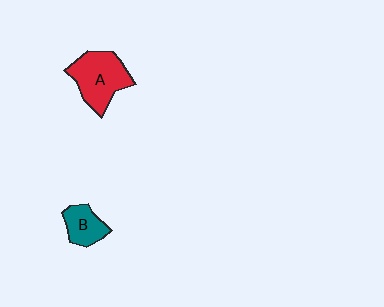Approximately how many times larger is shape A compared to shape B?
Approximately 1.9 times.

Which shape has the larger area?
Shape A (red).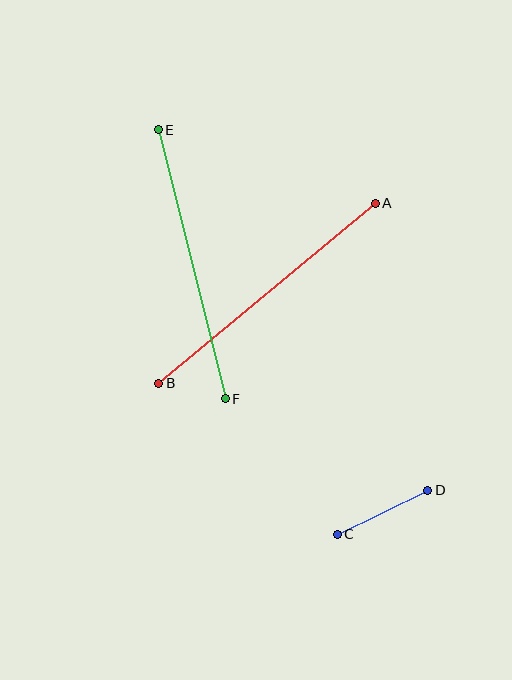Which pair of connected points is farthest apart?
Points A and B are farthest apart.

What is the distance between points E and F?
The distance is approximately 277 pixels.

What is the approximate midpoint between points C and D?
The midpoint is at approximately (383, 512) pixels.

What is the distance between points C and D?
The distance is approximately 100 pixels.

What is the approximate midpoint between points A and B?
The midpoint is at approximately (267, 293) pixels.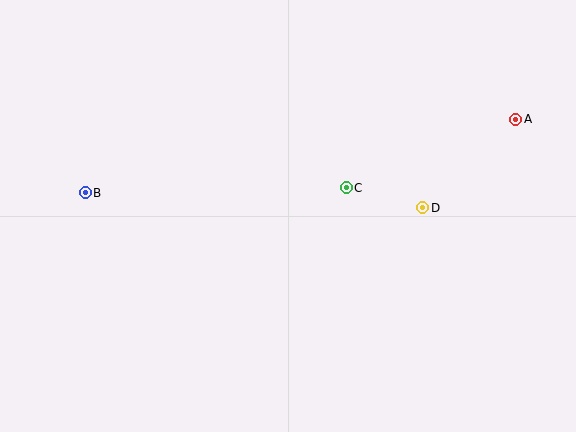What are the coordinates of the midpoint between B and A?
The midpoint between B and A is at (300, 156).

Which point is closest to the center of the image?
Point C at (346, 188) is closest to the center.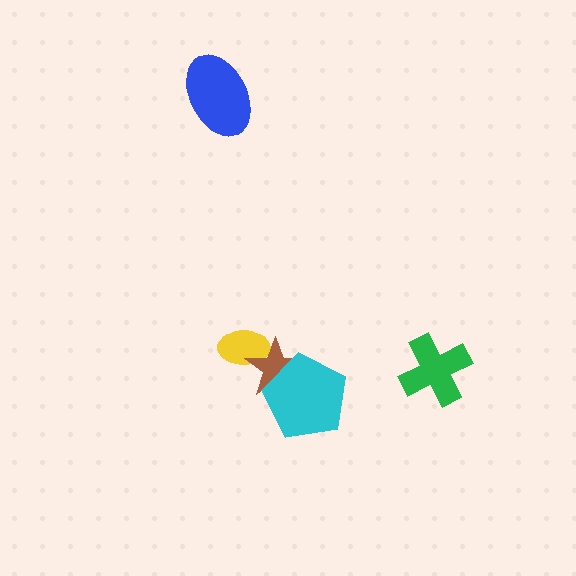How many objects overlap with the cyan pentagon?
1 object overlaps with the cyan pentagon.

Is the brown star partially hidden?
Yes, it is partially covered by another shape.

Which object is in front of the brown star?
The cyan pentagon is in front of the brown star.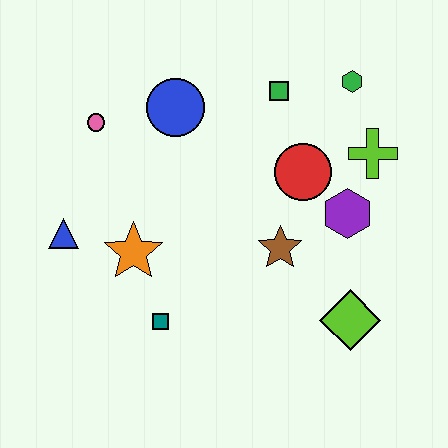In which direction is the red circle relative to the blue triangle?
The red circle is to the right of the blue triangle.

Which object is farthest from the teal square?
The green hexagon is farthest from the teal square.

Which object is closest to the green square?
The green hexagon is closest to the green square.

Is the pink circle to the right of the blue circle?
No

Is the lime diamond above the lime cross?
No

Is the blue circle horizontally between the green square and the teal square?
Yes